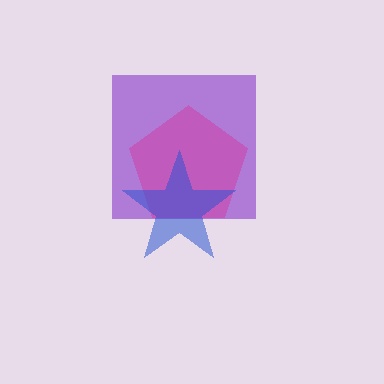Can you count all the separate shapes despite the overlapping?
Yes, there are 3 separate shapes.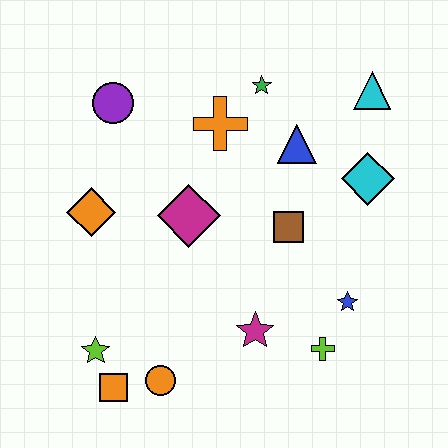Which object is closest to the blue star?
The lime cross is closest to the blue star.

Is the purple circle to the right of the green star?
No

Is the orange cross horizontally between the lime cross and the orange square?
Yes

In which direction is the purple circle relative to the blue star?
The purple circle is to the left of the blue star.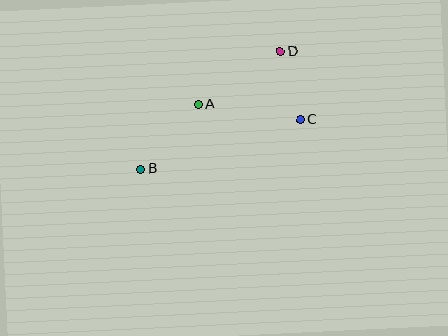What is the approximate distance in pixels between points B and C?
The distance between B and C is approximately 167 pixels.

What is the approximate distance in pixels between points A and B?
The distance between A and B is approximately 87 pixels.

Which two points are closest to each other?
Points C and D are closest to each other.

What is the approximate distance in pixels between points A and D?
The distance between A and D is approximately 98 pixels.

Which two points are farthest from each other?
Points B and D are farthest from each other.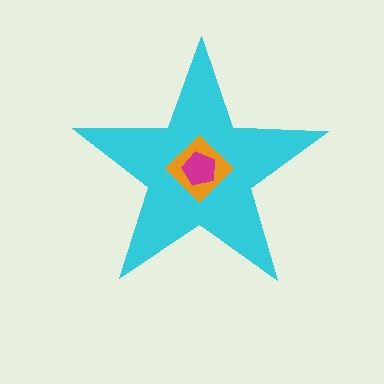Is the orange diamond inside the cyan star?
Yes.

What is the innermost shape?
The magenta pentagon.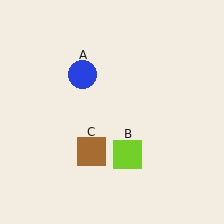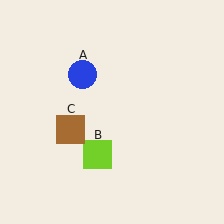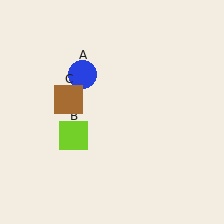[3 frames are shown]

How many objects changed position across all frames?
2 objects changed position: lime square (object B), brown square (object C).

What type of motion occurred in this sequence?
The lime square (object B), brown square (object C) rotated clockwise around the center of the scene.